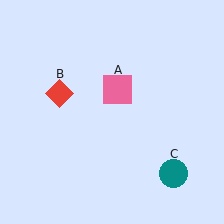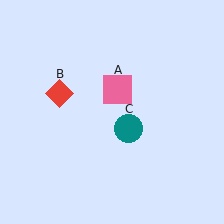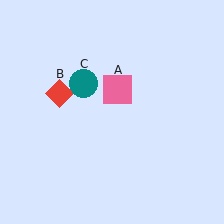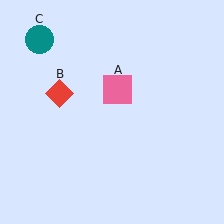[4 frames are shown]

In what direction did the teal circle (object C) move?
The teal circle (object C) moved up and to the left.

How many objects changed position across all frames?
1 object changed position: teal circle (object C).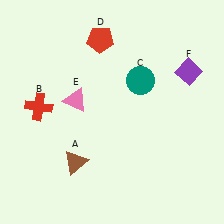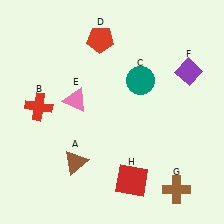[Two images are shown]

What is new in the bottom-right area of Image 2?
A brown cross (G) was added in the bottom-right area of Image 2.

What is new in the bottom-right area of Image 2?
A red square (H) was added in the bottom-right area of Image 2.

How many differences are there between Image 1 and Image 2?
There are 2 differences between the two images.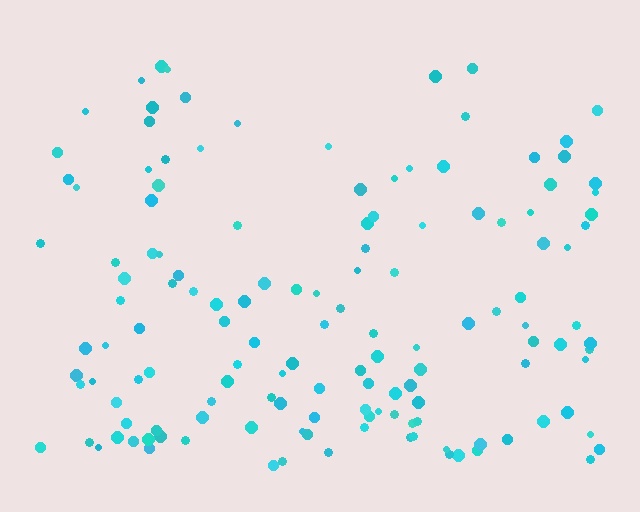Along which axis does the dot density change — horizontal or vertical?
Vertical.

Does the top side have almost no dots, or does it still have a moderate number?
Still a moderate number, just noticeably fewer than the bottom.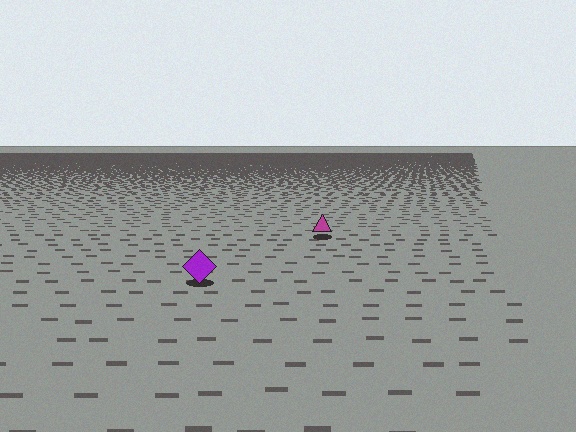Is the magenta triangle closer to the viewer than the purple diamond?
No. The purple diamond is closer — you can tell from the texture gradient: the ground texture is coarser near it.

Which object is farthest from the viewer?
The magenta triangle is farthest from the viewer. It appears smaller and the ground texture around it is denser.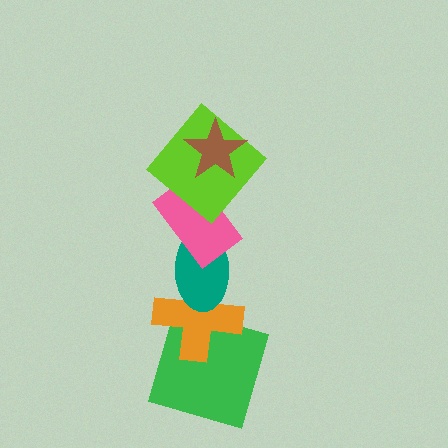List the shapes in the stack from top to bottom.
From top to bottom: the brown star, the lime diamond, the pink rectangle, the teal ellipse, the orange cross, the green square.